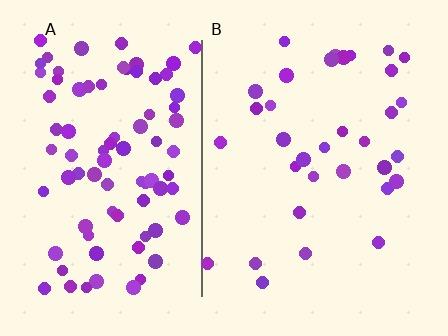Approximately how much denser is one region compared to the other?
Approximately 2.6× — region A over region B.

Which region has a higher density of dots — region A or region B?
A (the left).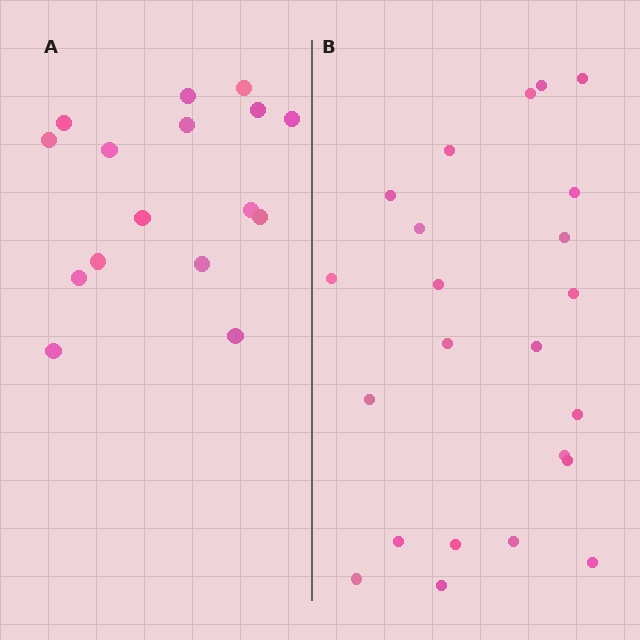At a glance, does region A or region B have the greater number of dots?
Region B (the right region) has more dots.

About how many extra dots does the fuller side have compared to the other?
Region B has roughly 8 or so more dots than region A.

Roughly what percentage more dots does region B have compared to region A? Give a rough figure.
About 45% more.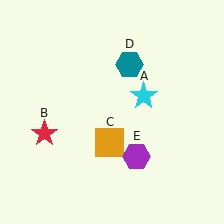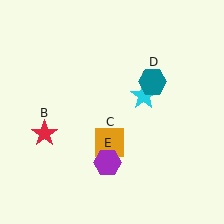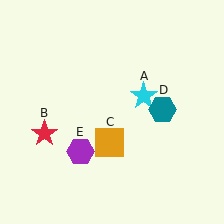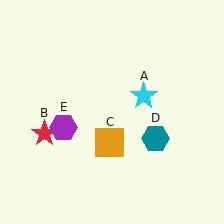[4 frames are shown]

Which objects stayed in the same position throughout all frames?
Cyan star (object A) and red star (object B) and orange square (object C) remained stationary.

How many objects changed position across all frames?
2 objects changed position: teal hexagon (object D), purple hexagon (object E).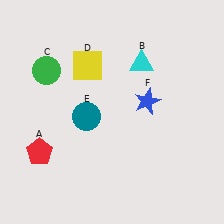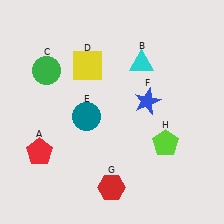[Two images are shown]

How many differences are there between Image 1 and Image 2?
There are 2 differences between the two images.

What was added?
A red hexagon (G), a lime pentagon (H) were added in Image 2.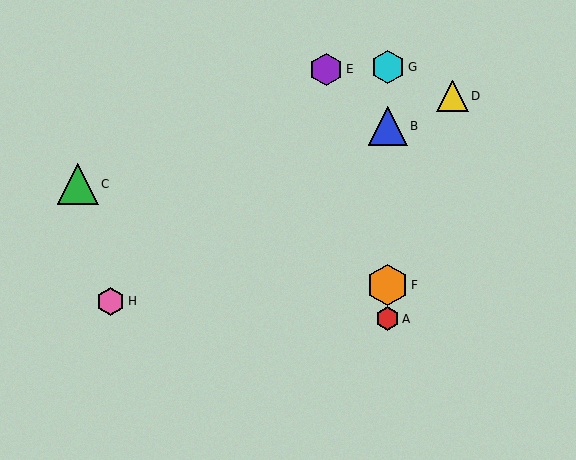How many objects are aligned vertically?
4 objects (A, B, F, G) are aligned vertically.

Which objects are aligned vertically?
Objects A, B, F, G are aligned vertically.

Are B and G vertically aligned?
Yes, both are at x≈388.